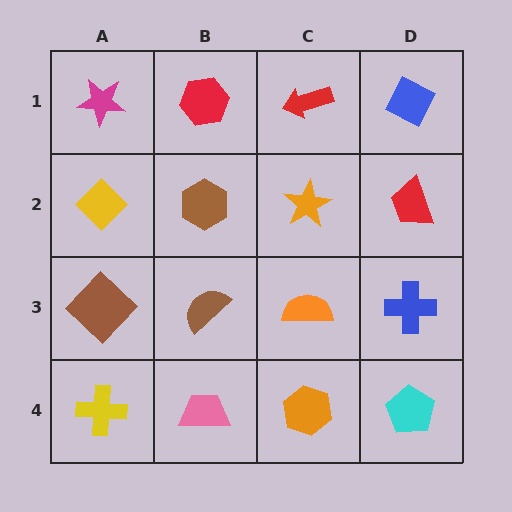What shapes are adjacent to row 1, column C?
An orange star (row 2, column C), a red hexagon (row 1, column B), a blue diamond (row 1, column D).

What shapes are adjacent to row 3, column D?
A red trapezoid (row 2, column D), a cyan pentagon (row 4, column D), an orange semicircle (row 3, column C).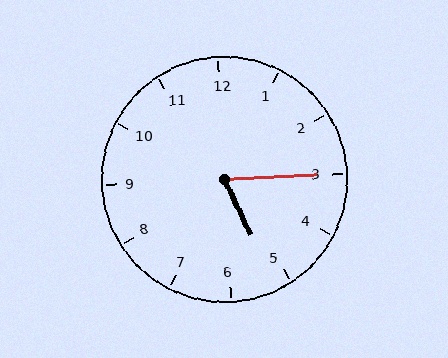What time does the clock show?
5:15.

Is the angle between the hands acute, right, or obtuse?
It is acute.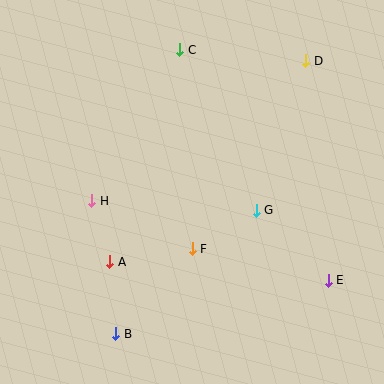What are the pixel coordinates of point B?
Point B is at (116, 334).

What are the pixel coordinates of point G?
Point G is at (256, 210).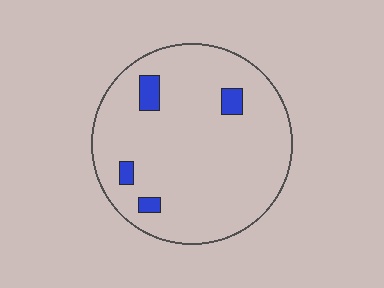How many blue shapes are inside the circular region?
4.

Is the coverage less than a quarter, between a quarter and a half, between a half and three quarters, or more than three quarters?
Less than a quarter.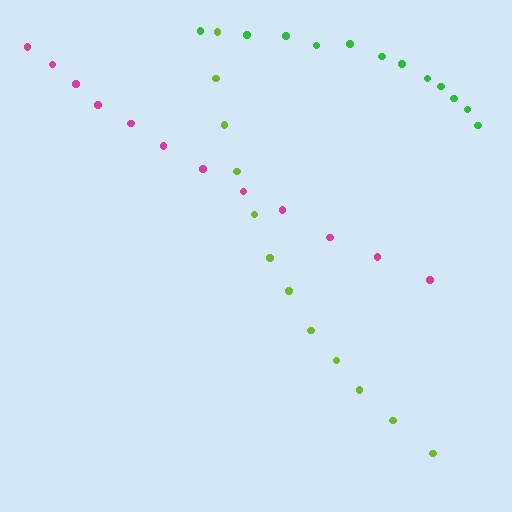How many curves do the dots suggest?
There are 3 distinct paths.